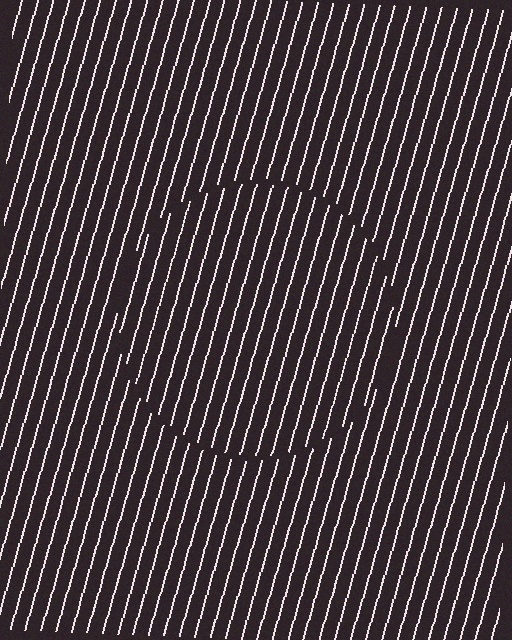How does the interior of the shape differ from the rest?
The interior of the shape contains the same grating, shifted by half a period — the contour is defined by the phase discontinuity where line-ends from the inner and outer gratings abut.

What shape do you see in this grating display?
An illusory circle. The interior of the shape contains the same grating, shifted by half a period — the contour is defined by the phase discontinuity where line-ends from the inner and outer gratings abut.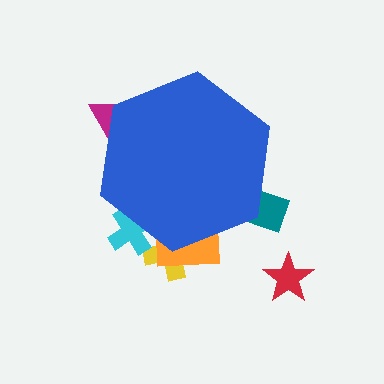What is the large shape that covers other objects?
A blue hexagon.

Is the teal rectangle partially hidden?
Yes, the teal rectangle is partially hidden behind the blue hexagon.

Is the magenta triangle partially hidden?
Yes, the magenta triangle is partially hidden behind the blue hexagon.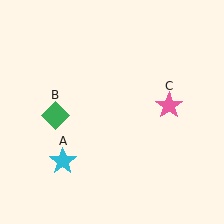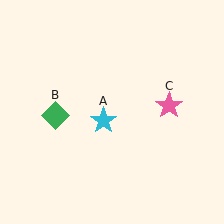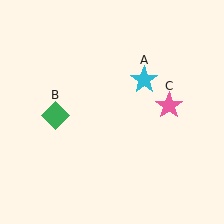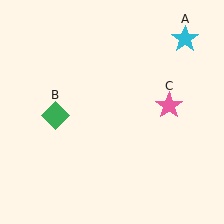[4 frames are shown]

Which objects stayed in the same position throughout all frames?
Green diamond (object B) and pink star (object C) remained stationary.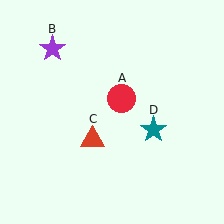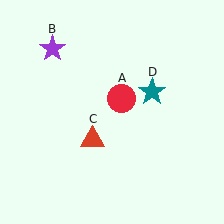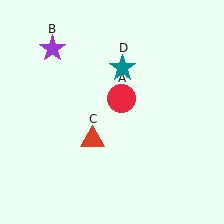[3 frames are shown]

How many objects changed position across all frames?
1 object changed position: teal star (object D).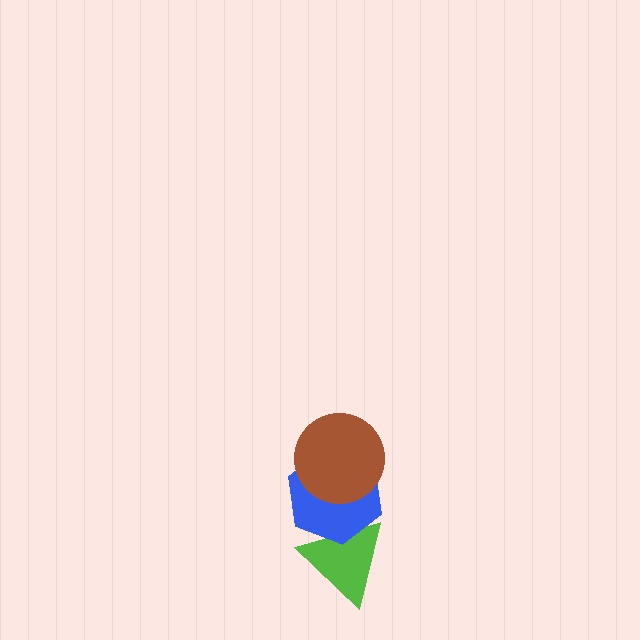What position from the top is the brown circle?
The brown circle is 1st from the top.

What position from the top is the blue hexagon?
The blue hexagon is 2nd from the top.